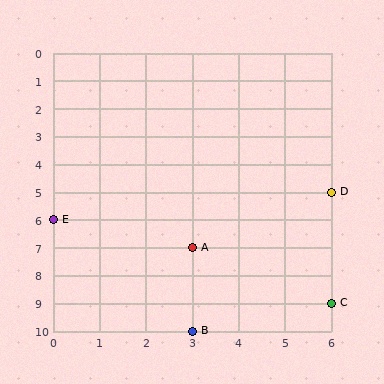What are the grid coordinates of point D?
Point D is at grid coordinates (6, 5).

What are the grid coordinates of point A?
Point A is at grid coordinates (3, 7).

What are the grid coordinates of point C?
Point C is at grid coordinates (6, 9).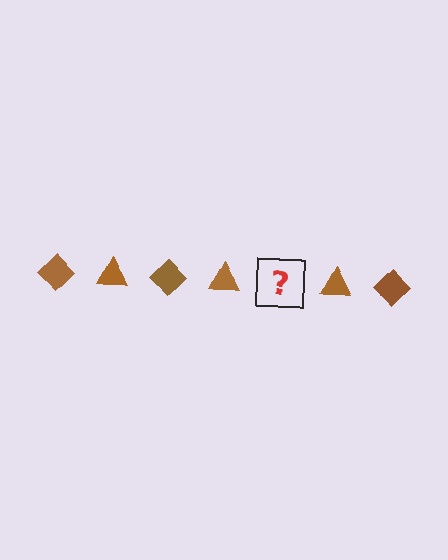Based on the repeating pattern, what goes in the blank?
The blank should be a brown diamond.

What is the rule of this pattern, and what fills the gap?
The rule is that the pattern cycles through diamond, triangle shapes in brown. The gap should be filled with a brown diamond.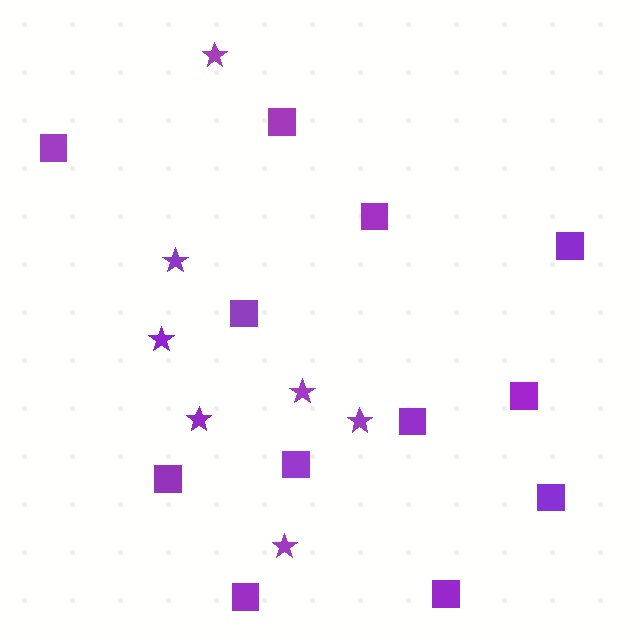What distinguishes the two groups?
There are 2 groups: one group of squares (12) and one group of stars (7).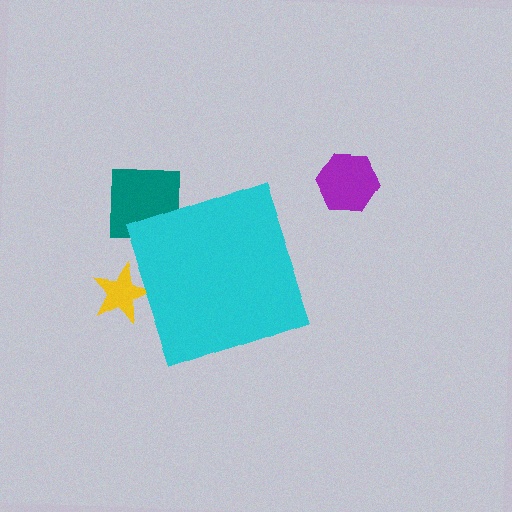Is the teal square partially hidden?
Yes, the teal square is partially hidden behind the cyan diamond.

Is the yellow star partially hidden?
Yes, the yellow star is partially hidden behind the cyan diamond.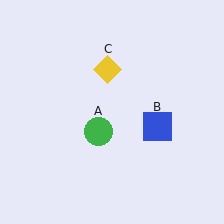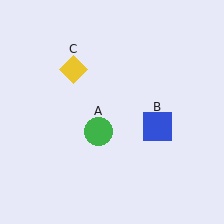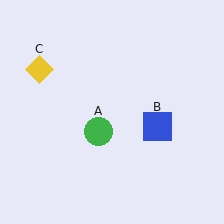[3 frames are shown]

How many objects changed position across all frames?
1 object changed position: yellow diamond (object C).